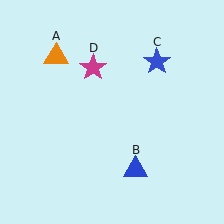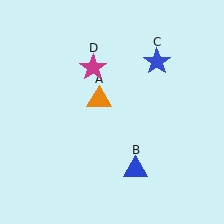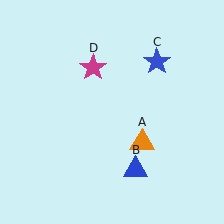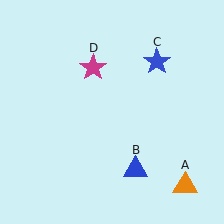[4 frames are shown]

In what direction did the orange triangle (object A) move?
The orange triangle (object A) moved down and to the right.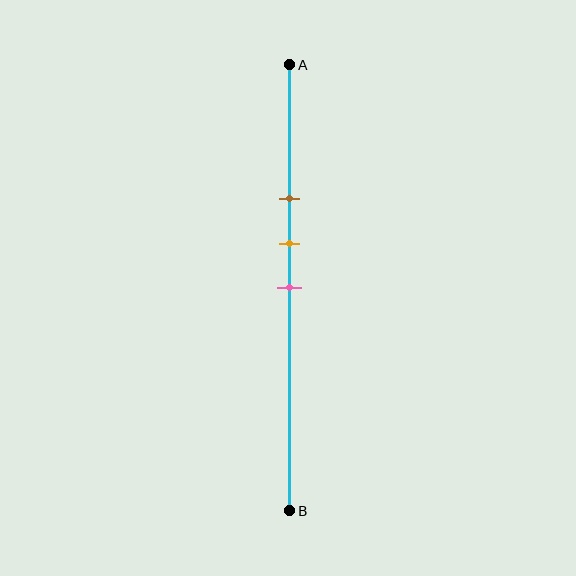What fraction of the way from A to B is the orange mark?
The orange mark is approximately 40% (0.4) of the way from A to B.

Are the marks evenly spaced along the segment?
Yes, the marks are approximately evenly spaced.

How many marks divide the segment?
There are 3 marks dividing the segment.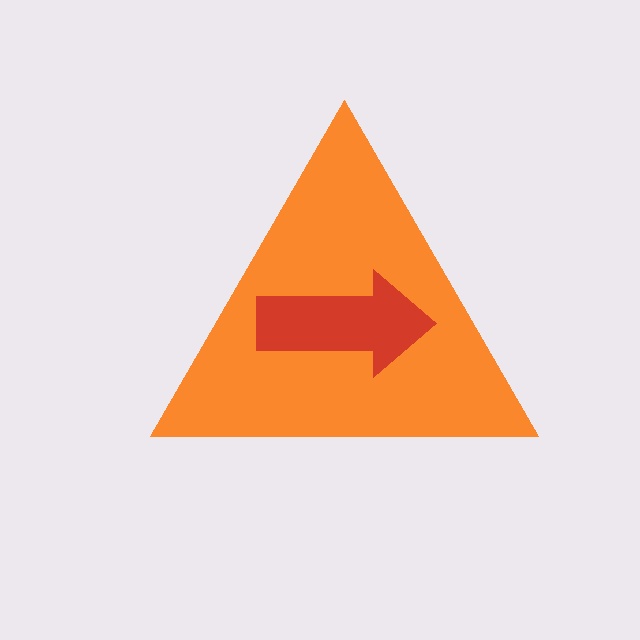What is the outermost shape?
The orange triangle.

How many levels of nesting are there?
2.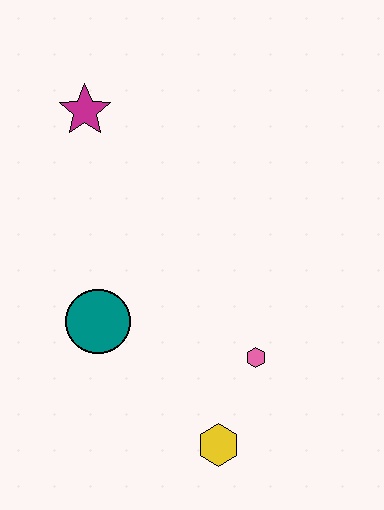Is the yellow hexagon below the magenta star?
Yes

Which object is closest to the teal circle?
The pink hexagon is closest to the teal circle.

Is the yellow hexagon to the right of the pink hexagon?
No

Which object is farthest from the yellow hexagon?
The magenta star is farthest from the yellow hexagon.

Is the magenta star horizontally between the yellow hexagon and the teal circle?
No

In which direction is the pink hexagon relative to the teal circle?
The pink hexagon is to the right of the teal circle.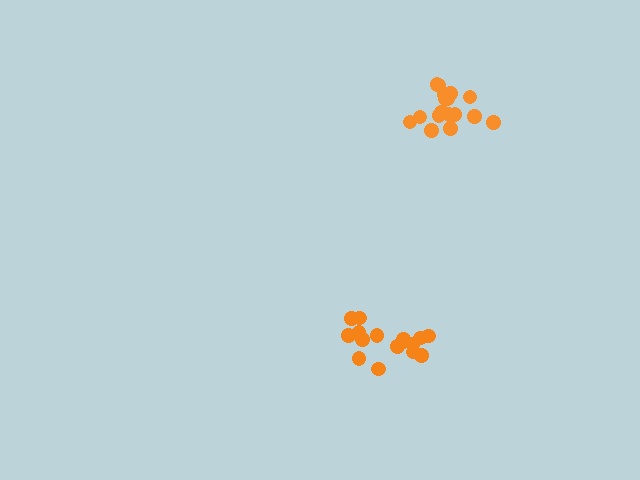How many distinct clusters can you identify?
There are 2 distinct clusters.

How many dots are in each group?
Group 1: 18 dots, Group 2: 16 dots (34 total).